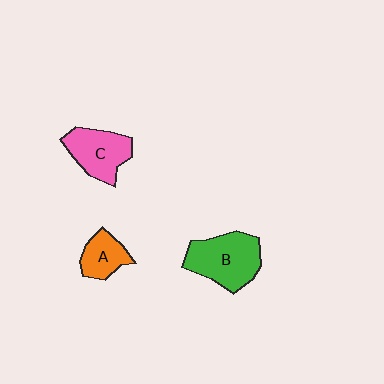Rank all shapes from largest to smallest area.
From largest to smallest: B (green), C (pink), A (orange).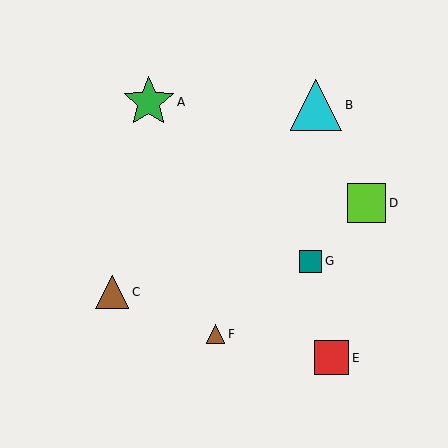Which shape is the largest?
The cyan triangle (labeled B) is the largest.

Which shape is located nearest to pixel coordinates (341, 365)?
The red square (labeled E) at (331, 358) is nearest to that location.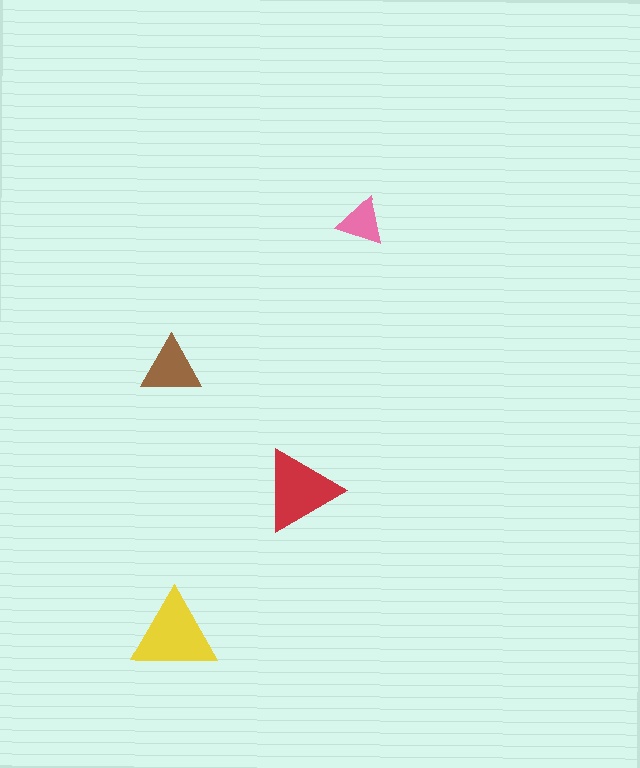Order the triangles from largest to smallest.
the yellow one, the red one, the brown one, the pink one.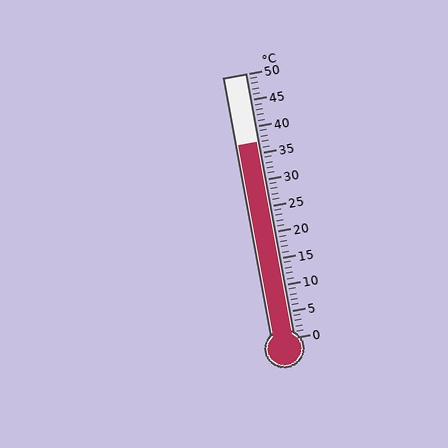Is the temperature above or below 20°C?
The temperature is above 20°C.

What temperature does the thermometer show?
The thermometer shows approximately 37°C.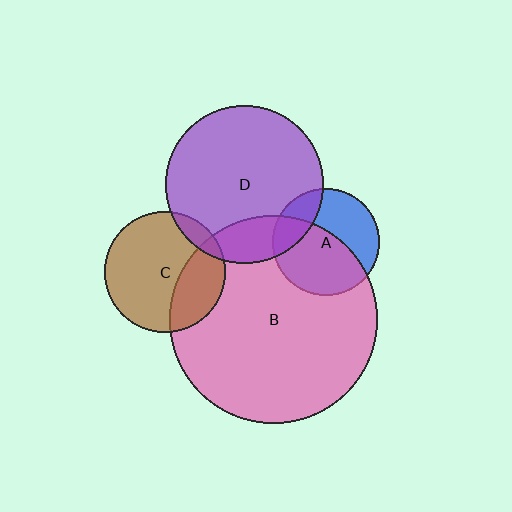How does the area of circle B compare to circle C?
Approximately 3.0 times.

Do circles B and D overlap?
Yes.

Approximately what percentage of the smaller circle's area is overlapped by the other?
Approximately 20%.